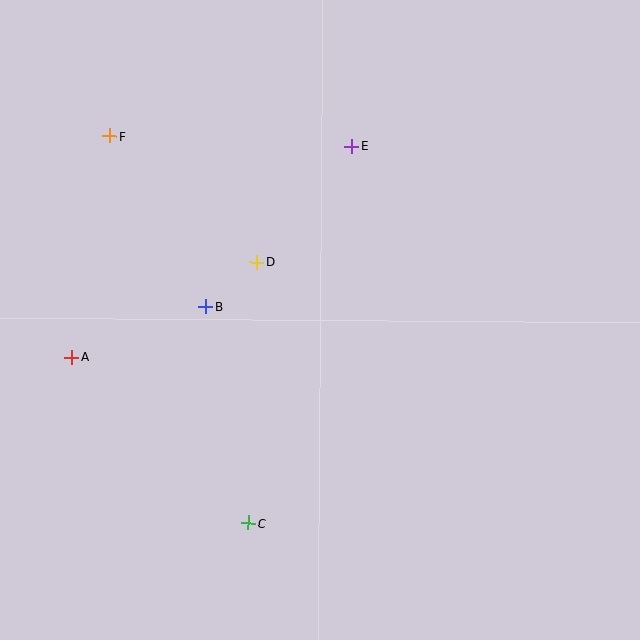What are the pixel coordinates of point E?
Point E is at (352, 147).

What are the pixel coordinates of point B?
Point B is at (206, 307).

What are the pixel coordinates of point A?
Point A is at (71, 358).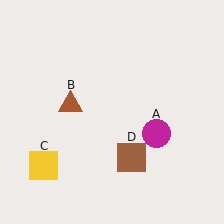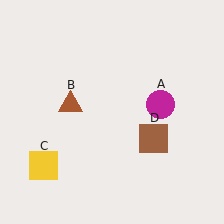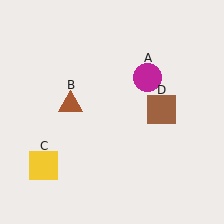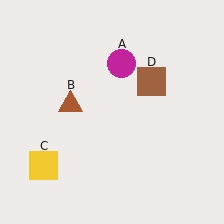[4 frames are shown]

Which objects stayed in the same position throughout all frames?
Brown triangle (object B) and yellow square (object C) remained stationary.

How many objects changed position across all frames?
2 objects changed position: magenta circle (object A), brown square (object D).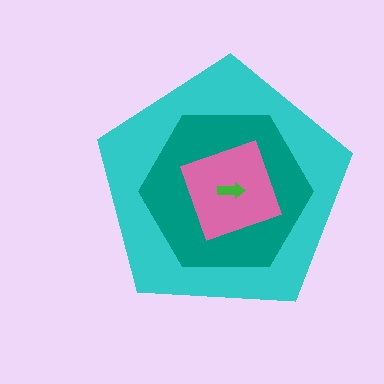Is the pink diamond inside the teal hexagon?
Yes.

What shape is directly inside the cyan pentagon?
The teal hexagon.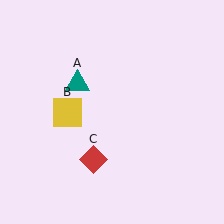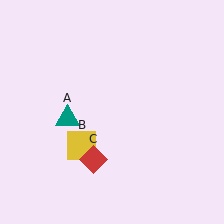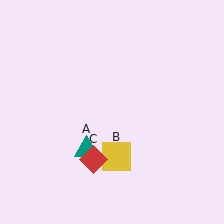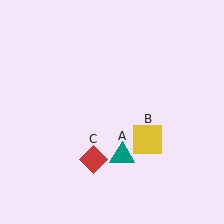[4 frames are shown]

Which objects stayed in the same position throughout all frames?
Red diamond (object C) remained stationary.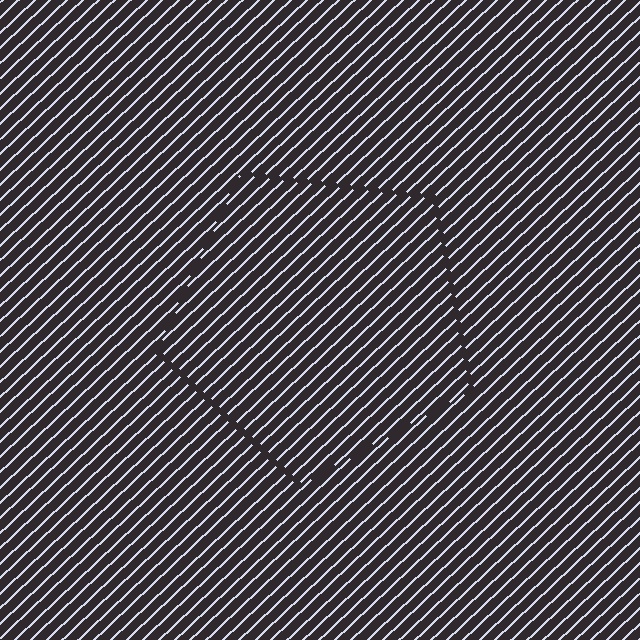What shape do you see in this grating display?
An illusory pentagon. The interior of the shape contains the same grating, shifted by half a period — the contour is defined by the phase discontinuity where line-ends from the inner and outer gratings abut.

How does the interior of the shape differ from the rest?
The interior of the shape contains the same grating, shifted by half a period — the contour is defined by the phase discontinuity where line-ends from the inner and outer gratings abut.